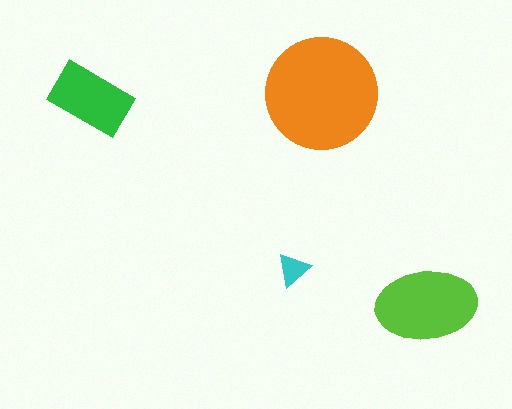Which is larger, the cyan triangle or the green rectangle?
The green rectangle.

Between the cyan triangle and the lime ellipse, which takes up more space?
The lime ellipse.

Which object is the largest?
The orange circle.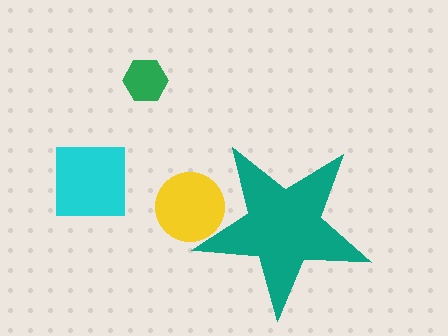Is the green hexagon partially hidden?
No, the green hexagon is fully visible.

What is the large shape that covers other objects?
A teal star.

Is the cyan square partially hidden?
No, the cyan square is fully visible.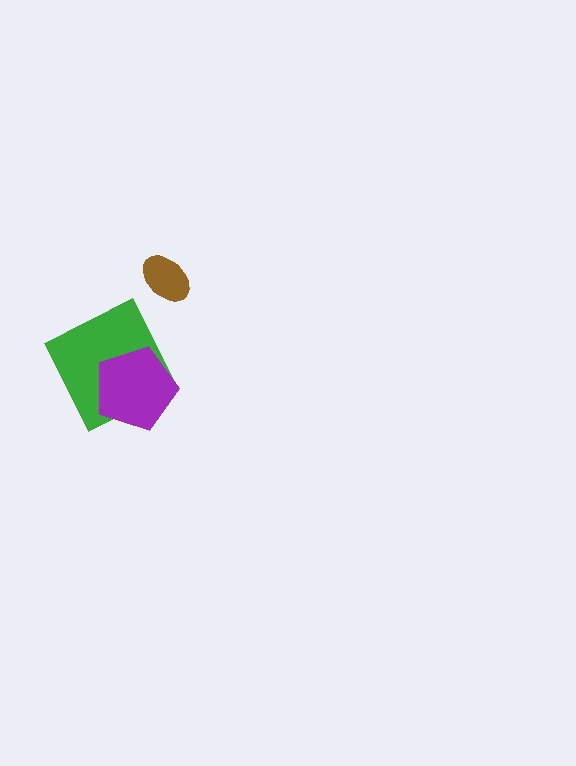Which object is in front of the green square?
The purple pentagon is in front of the green square.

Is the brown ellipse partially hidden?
No, no other shape covers it.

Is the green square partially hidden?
Yes, it is partially covered by another shape.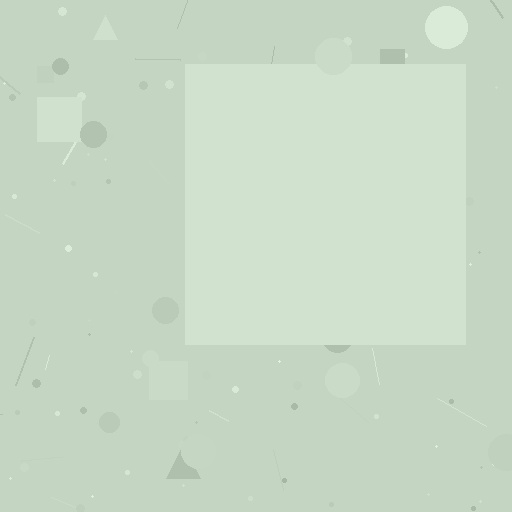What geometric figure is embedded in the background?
A square is embedded in the background.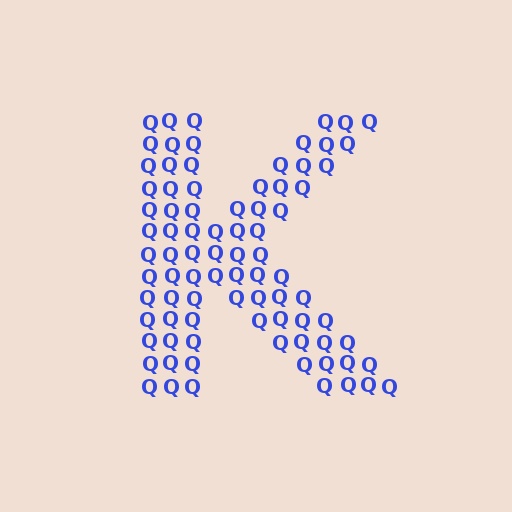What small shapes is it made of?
It is made of small letter Q's.